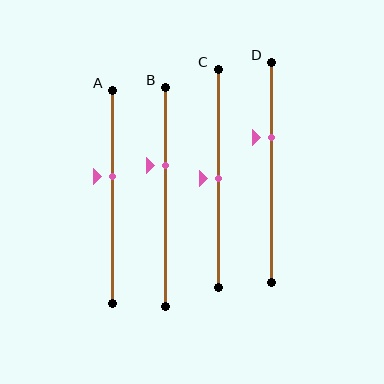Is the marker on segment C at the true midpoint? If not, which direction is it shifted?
Yes, the marker on segment C is at the true midpoint.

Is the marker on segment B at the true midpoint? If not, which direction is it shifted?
No, the marker on segment B is shifted upward by about 14% of the segment length.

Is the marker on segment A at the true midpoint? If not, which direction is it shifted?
No, the marker on segment A is shifted upward by about 9% of the segment length.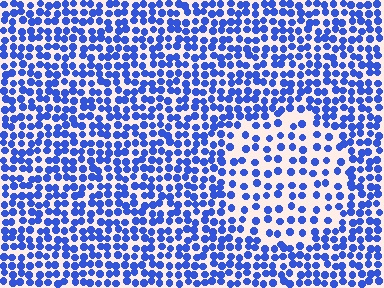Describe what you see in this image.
The image contains small blue elements arranged at two different densities. A circle-shaped region is visible where the elements are less densely packed than the surrounding area.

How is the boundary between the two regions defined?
The boundary is defined by a change in element density (approximately 1.9x ratio). All elements are the same color, size, and shape.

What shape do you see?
I see a circle.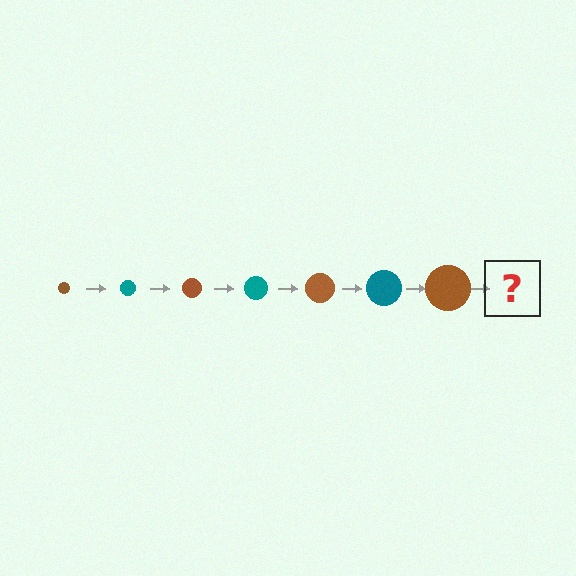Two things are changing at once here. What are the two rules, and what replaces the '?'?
The two rules are that the circle grows larger each step and the color cycles through brown and teal. The '?' should be a teal circle, larger than the previous one.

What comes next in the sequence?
The next element should be a teal circle, larger than the previous one.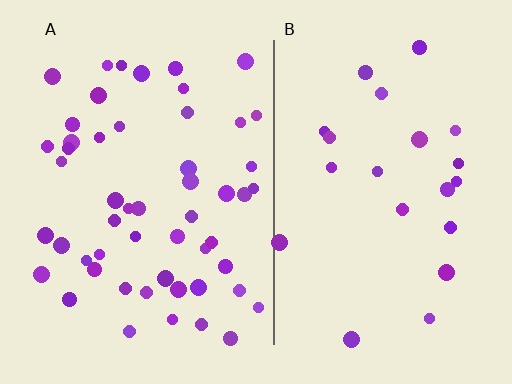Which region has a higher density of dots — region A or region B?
A (the left).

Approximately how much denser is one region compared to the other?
Approximately 2.4× — region A over region B.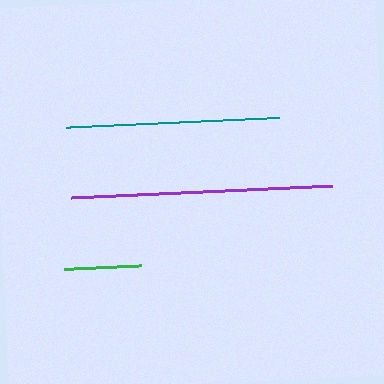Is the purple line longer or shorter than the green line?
The purple line is longer than the green line.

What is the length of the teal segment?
The teal segment is approximately 212 pixels long.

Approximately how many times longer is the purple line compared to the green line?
The purple line is approximately 3.4 times the length of the green line.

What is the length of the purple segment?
The purple segment is approximately 261 pixels long.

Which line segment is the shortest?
The green line is the shortest at approximately 76 pixels.